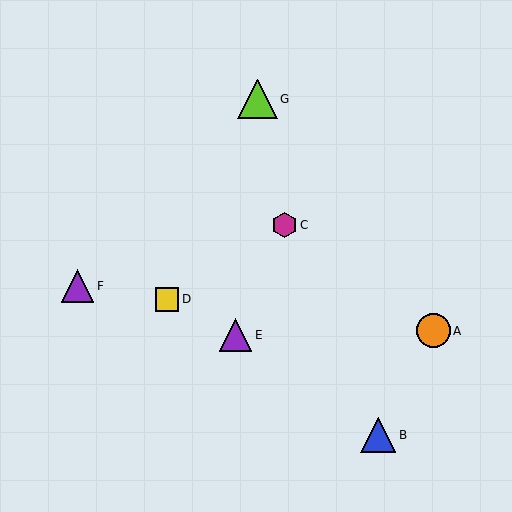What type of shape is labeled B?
Shape B is a blue triangle.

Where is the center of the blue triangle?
The center of the blue triangle is at (378, 435).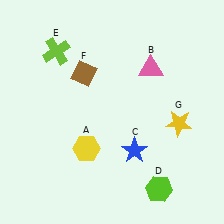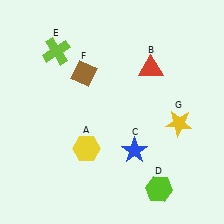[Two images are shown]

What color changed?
The triangle (B) changed from pink in Image 1 to red in Image 2.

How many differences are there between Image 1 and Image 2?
There is 1 difference between the two images.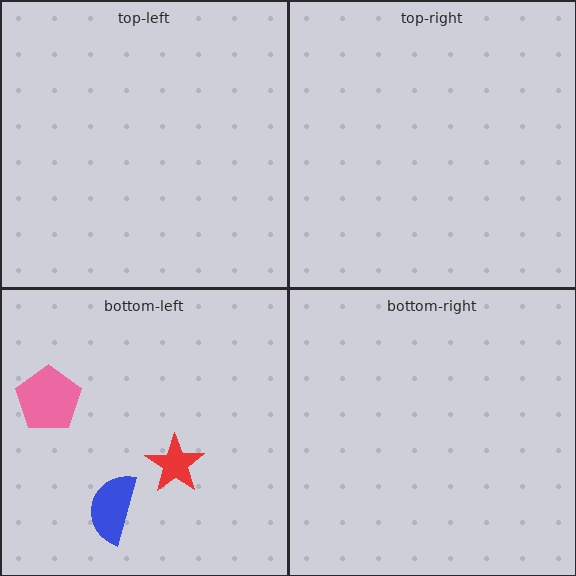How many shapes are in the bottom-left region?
3.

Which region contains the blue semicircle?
The bottom-left region.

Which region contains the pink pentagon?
The bottom-left region.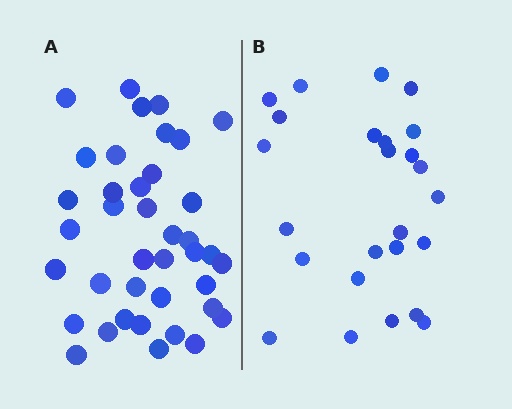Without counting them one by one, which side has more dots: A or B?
Region A (the left region) has more dots.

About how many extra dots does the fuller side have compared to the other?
Region A has approximately 15 more dots than region B.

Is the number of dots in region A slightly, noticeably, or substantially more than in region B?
Region A has substantially more. The ratio is roughly 1.6 to 1.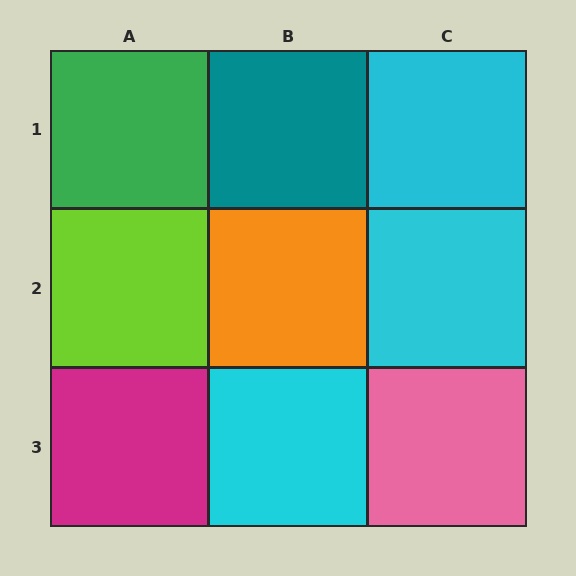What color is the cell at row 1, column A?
Green.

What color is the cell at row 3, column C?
Pink.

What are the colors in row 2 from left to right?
Lime, orange, cyan.